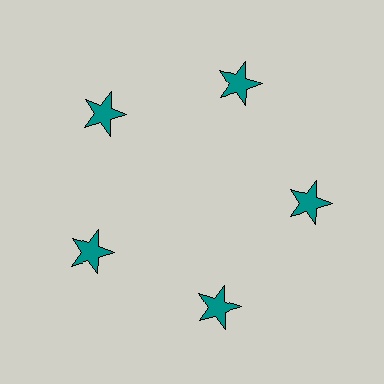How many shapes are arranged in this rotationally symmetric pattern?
There are 5 shapes, arranged in 5 groups of 1.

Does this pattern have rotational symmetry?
Yes, this pattern has 5-fold rotational symmetry. It looks the same after rotating 72 degrees around the center.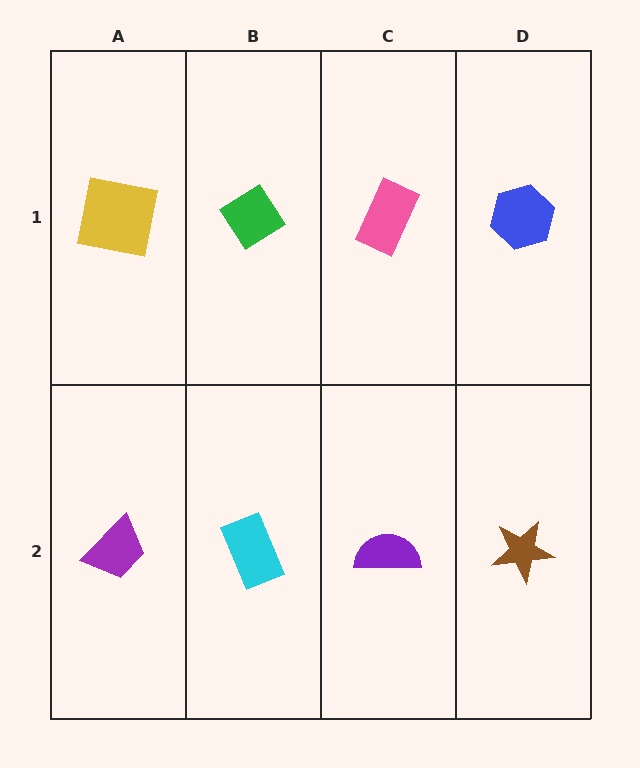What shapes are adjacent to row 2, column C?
A pink rectangle (row 1, column C), a cyan rectangle (row 2, column B), a brown star (row 2, column D).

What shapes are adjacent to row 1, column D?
A brown star (row 2, column D), a pink rectangle (row 1, column C).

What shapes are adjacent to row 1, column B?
A cyan rectangle (row 2, column B), a yellow square (row 1, column A), a pink rectangle (row 1, column C).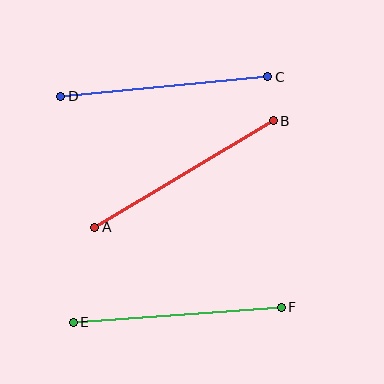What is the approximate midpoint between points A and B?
The midpoint is at approximately (184, 174) pixels.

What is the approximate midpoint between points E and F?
The midpoint is at approximately (177, 315) pixels.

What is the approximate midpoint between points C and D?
The midpoint is at approximately (164, 87) pixels.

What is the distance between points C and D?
The distance is approximately 208 pixels.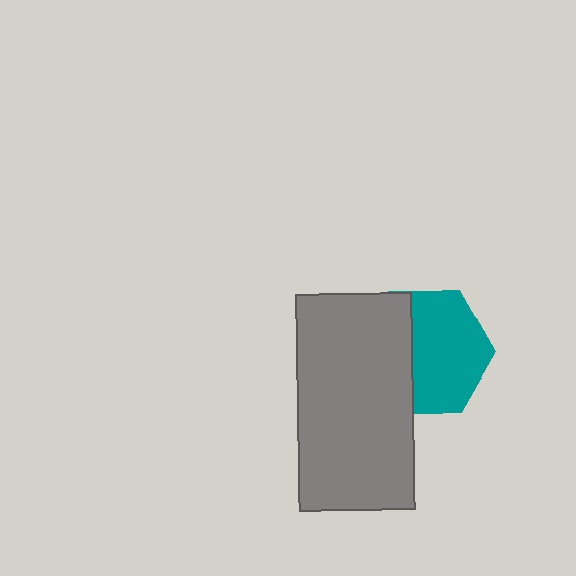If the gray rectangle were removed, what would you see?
You would see the complete teal hexagon.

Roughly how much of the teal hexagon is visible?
About half of it is visible (roughly 62%).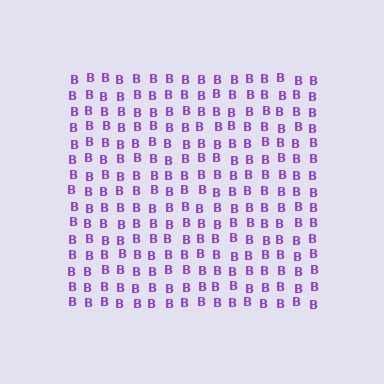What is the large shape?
The large shape is a square.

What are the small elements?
The small elements are letter B's.